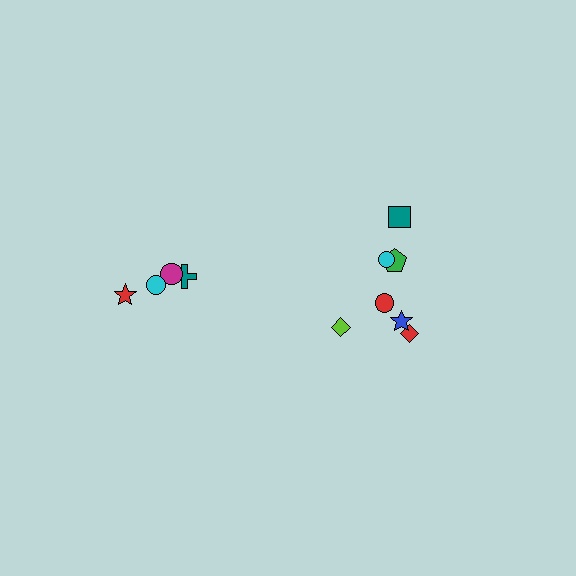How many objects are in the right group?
There are 7 objects.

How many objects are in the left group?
There are 4 objects.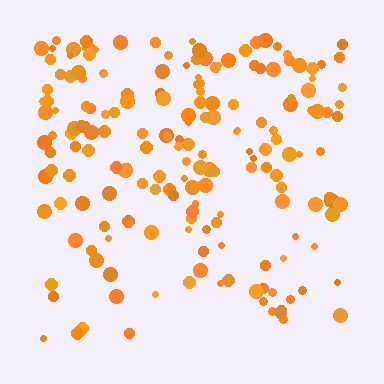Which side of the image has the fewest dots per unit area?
The bottom.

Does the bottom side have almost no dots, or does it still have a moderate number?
Still a moderate number, just noticeably fewer than the top.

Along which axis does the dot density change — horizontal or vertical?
Vertical.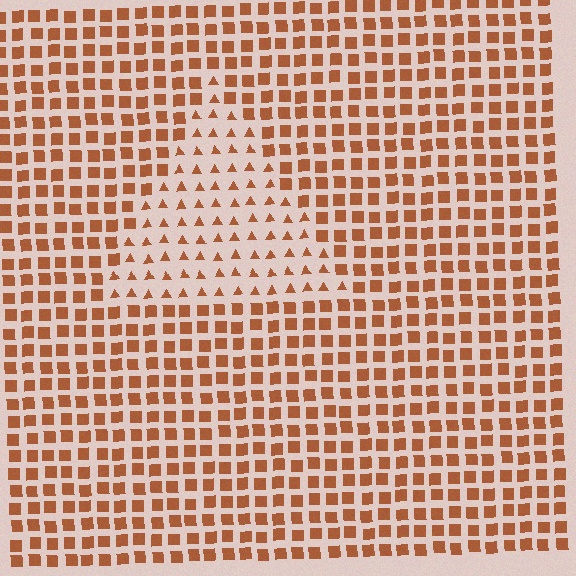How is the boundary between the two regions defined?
The boundary is defined by a change in element shape: triangles inside vs. squares outside. All elements share the same color and spacing.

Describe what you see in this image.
The image is filled with small brown elements arranged in a uniform grid. A triangle-shaped region contains triangles, while the surrounding area contains squares. The boundary is defined purely by the change in element shape.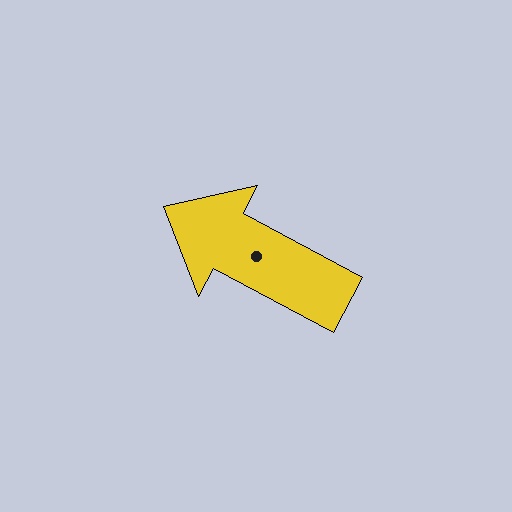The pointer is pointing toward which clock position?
Roughly 10 o'clock.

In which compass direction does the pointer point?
Northwest.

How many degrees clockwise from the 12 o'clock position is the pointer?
Approximately 298 degrees.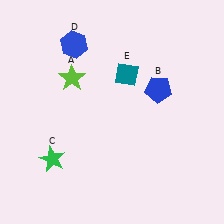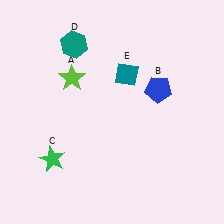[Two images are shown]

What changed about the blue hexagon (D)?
In Image 1, D is blue. In Image 2, it changed to teal.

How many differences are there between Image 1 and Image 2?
There is 1 difference between the two images.